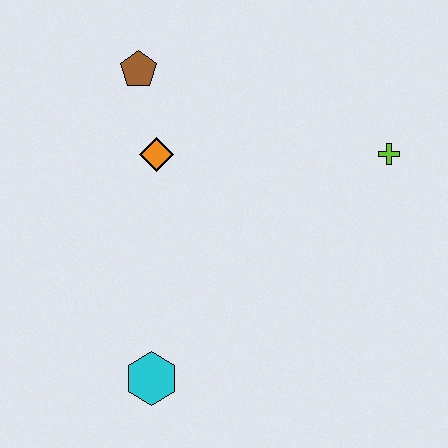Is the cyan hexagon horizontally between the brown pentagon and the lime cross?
Yes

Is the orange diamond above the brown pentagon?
No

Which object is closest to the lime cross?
The orange diamond is closest to the lime cross.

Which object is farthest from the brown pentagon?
The cyan hexagon is farthest from the brown pentagon.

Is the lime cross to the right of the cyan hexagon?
Yes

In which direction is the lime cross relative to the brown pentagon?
The lime cross is to the right of the brown pentagon.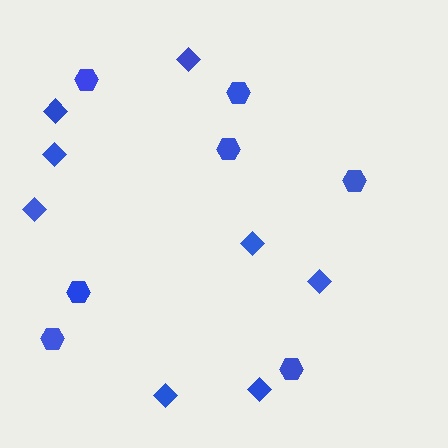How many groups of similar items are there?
There are 2 groups: one group of hexagons (7) and one group of diamonds (8).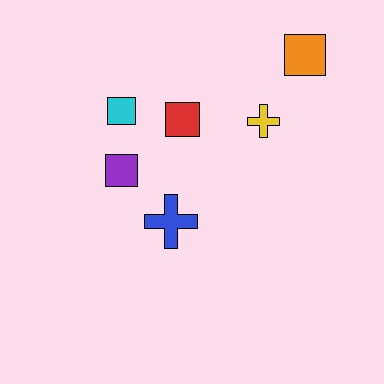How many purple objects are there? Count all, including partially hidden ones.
There is 1 purple object.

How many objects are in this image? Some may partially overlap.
There are 6 objects.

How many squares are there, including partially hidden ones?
There are 4 squares.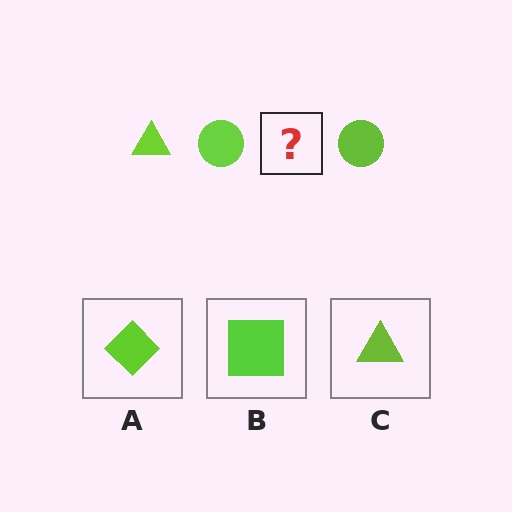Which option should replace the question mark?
Option C.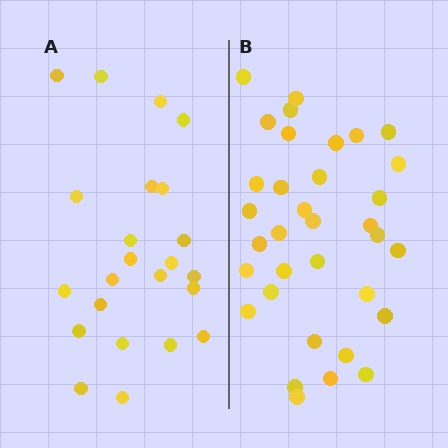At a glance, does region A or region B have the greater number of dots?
Region B (the right region) has more dots.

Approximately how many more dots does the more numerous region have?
Region B has roughly 12 or so more dots than region A.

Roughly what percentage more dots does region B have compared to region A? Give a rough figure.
About 50% more.